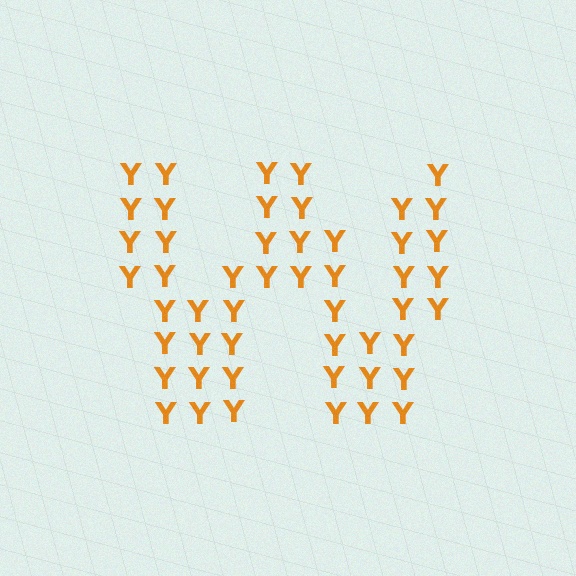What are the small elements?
The small elements are letter Y's.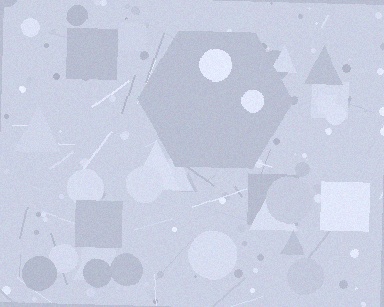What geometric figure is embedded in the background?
A hexagon is embedded in the background.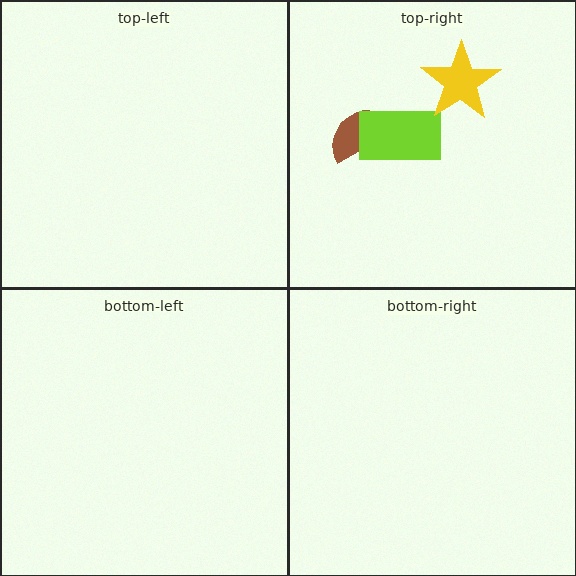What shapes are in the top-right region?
The brown semicircle, the lime rectangle, the yellow star.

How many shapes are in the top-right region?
3.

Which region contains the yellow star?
The top-right region.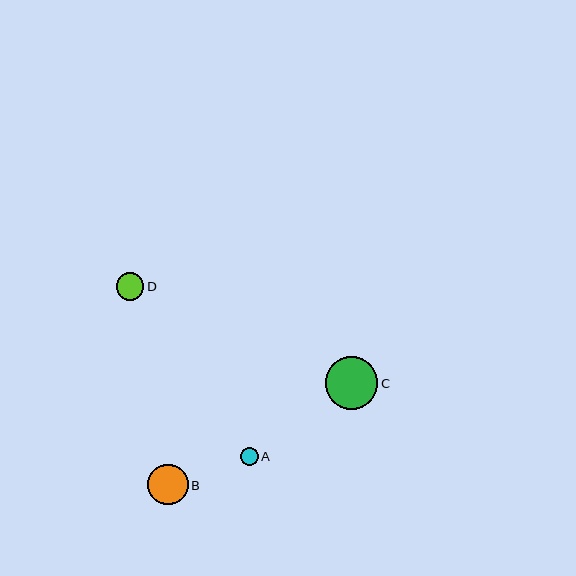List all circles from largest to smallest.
From largest to smallest: C, B, D, A.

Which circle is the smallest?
Circle A is the smallest with a size of approximately 18 pixels.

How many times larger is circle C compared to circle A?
Circle C is approximately 2.9 times the size of circle A.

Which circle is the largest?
Circle C is the largest with a size of approximately 52 pixels.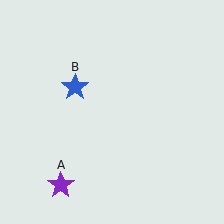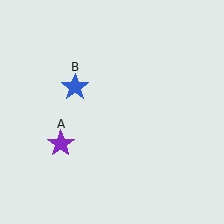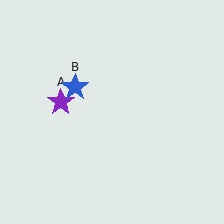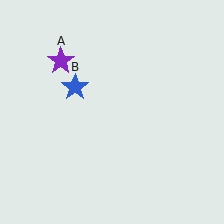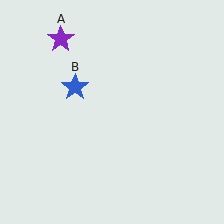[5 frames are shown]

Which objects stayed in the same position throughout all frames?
Blue star (object B) remained stationary.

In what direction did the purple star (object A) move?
The purple star (object A) moved up.